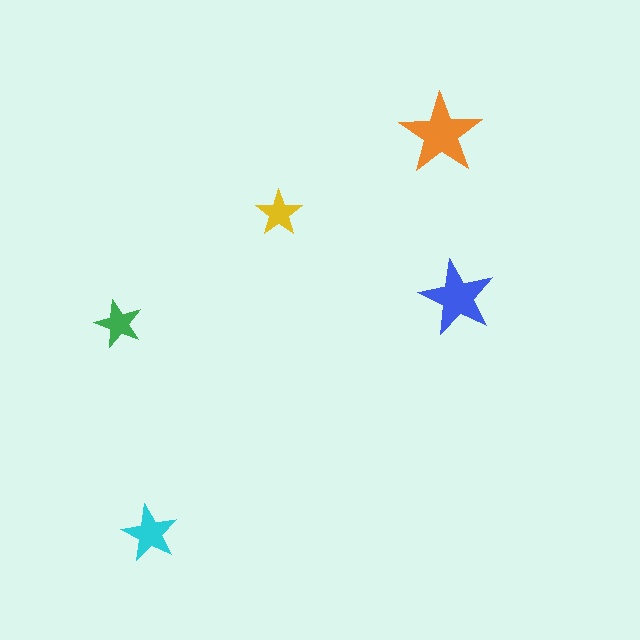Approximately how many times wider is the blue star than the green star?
About 1.5 times wider.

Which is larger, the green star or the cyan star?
The cyan one.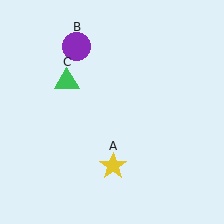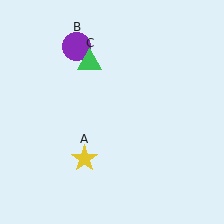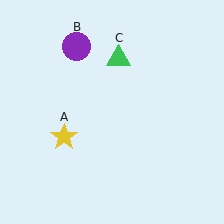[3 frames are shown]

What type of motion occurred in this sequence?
The yellow star (object A), green triangle (object C) rotated clockwise around the center of the scene.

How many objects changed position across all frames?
2 objects changed position: yellow star (object A), green triangle (object C).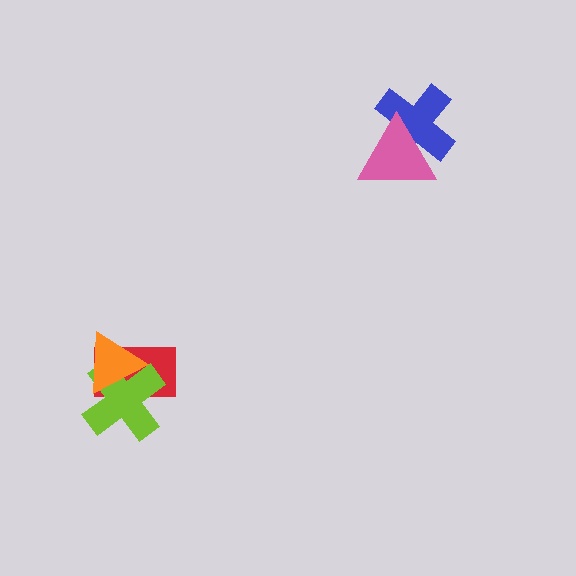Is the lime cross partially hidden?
Yes, it is partially covered by another shape.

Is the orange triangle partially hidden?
No, no other shape covers it.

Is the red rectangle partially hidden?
Yes, it is partially covered by another shape.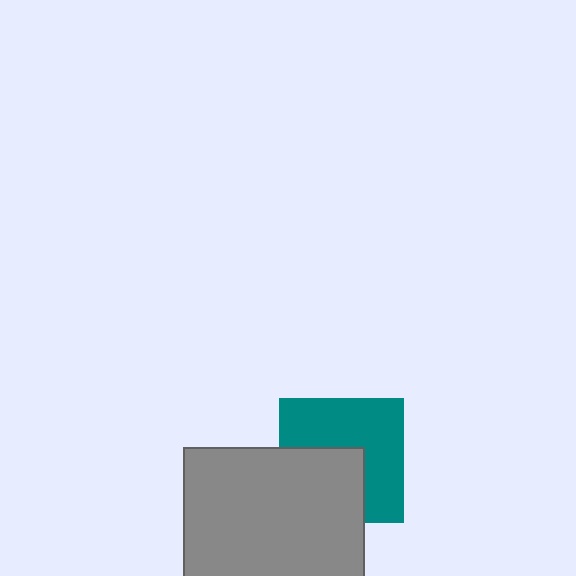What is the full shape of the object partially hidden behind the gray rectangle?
The partially hidden object is a teal square.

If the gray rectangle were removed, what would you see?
You would see the complete teal square.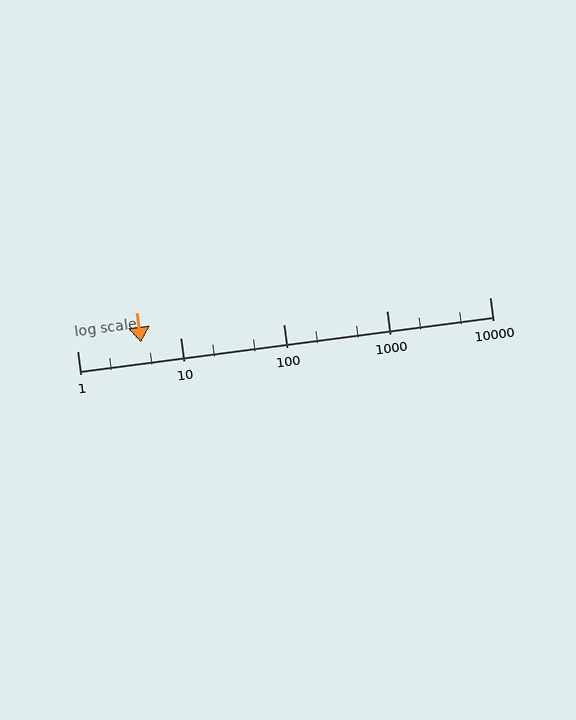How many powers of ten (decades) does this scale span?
The scale spans 4 decades, from 1 to 10000.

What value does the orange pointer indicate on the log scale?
The pointer indicates approximately 4.2.